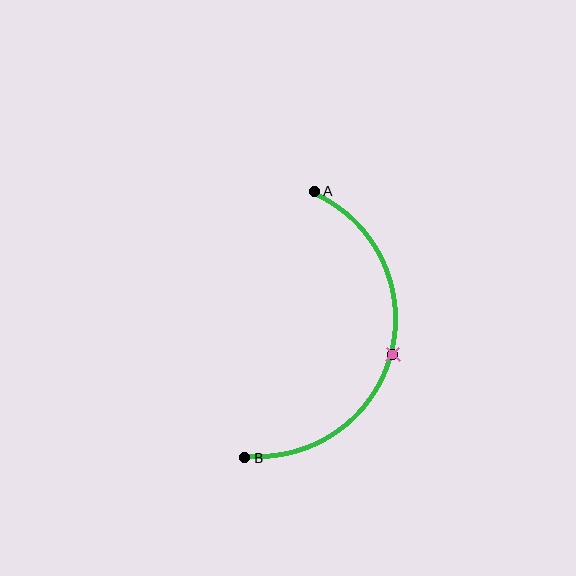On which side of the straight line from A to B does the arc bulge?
The arc bulges to the right of the straight line connecting A and B.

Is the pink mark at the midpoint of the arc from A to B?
Yes. The pink mark lies on the arc at equal arc-length from both A and B — it is the arc midpoint.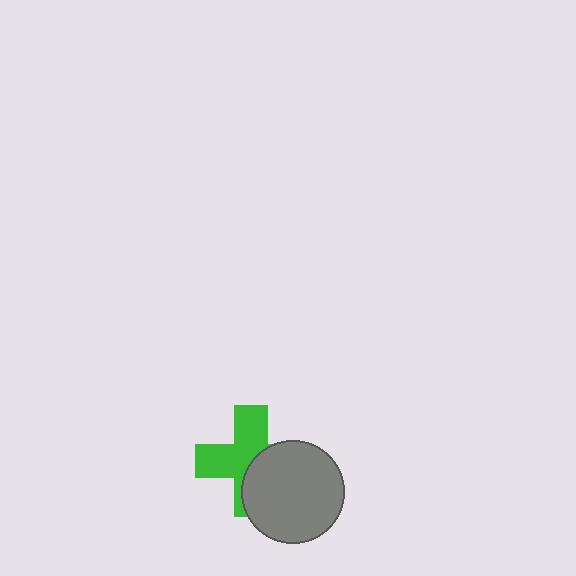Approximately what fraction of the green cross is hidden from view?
Roughly 44% of the green cross is hidden behind the gray circle.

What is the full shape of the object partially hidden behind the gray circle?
The partially hidden object is a green cross.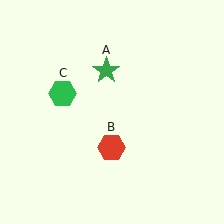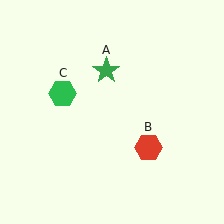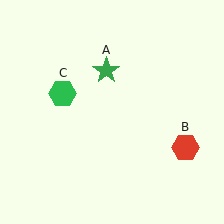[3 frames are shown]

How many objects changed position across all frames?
1 object changed position: red hexagon (object B).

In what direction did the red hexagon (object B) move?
The red hexagon (object B) moved right.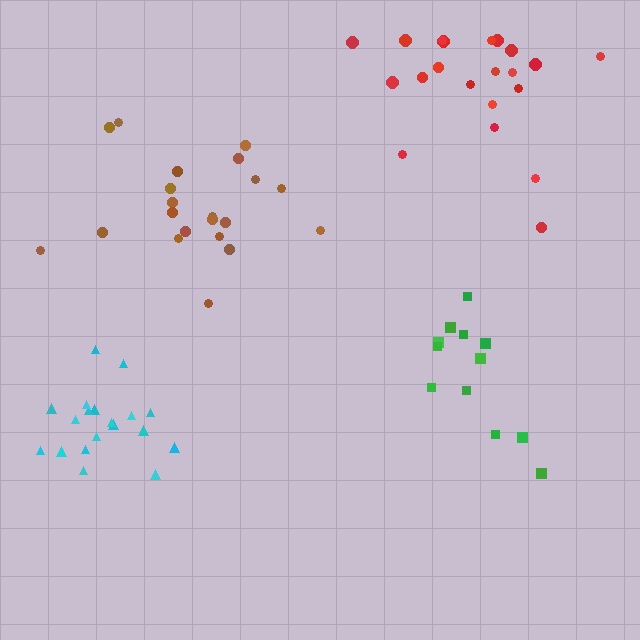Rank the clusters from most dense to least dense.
cyan, red, brown, green.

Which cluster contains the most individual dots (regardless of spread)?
Brown (21).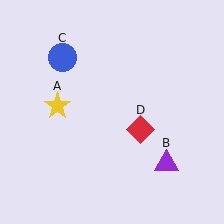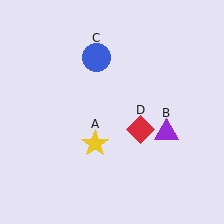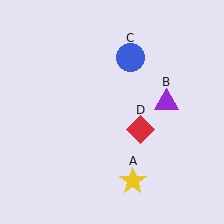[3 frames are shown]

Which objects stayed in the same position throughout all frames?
Red diamond (object D) remained stationary.